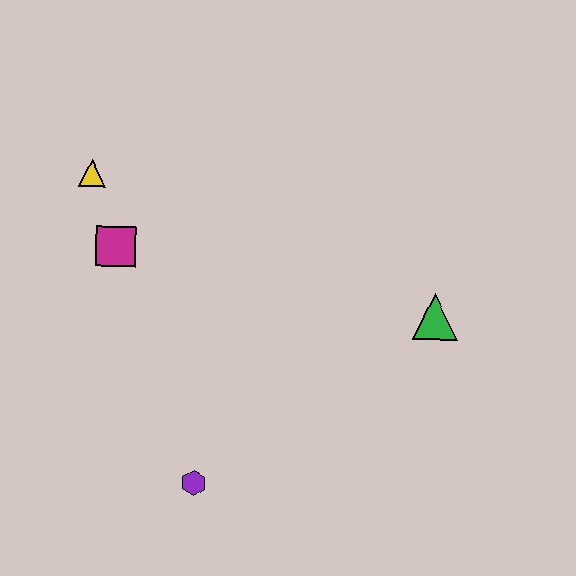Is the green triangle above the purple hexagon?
Yes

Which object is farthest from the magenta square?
The green triangle is farthest from the magenta square.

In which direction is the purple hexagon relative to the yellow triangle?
The purple hexagon is below the yellow triangle.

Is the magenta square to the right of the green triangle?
No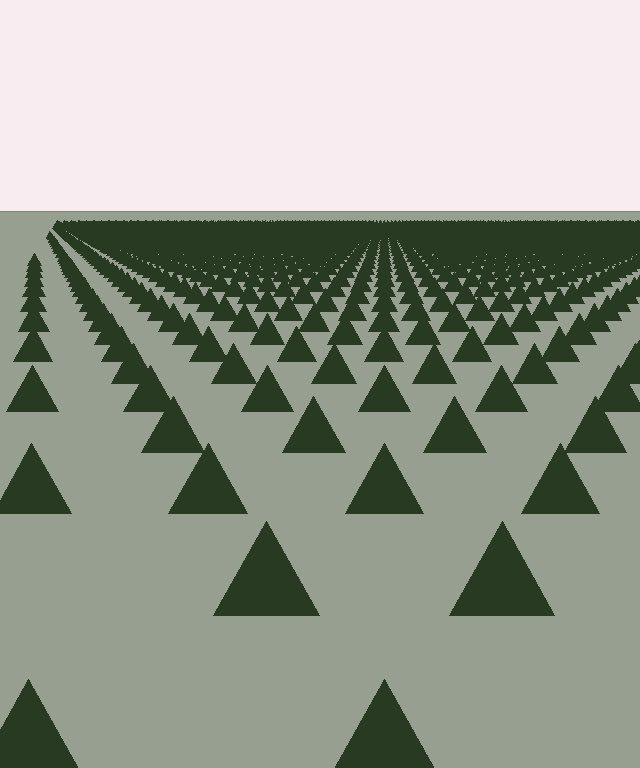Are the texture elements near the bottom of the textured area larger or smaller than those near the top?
Larger. Near the bottom, elements are closer to the viewer and appear at a bigger on-screen size.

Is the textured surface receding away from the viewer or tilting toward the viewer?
The surface is receding away from the viewer. Texture elements get smaller and denser toward the top.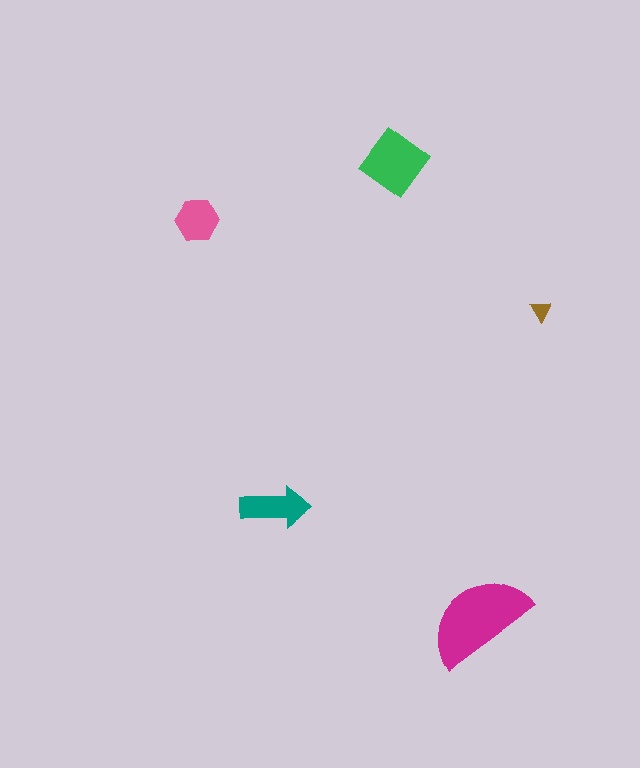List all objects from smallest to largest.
The brown triangle, the pink hexagon, the teal arrow, the green diamond, the magenta semicircle.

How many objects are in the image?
There are 5 objects in the image.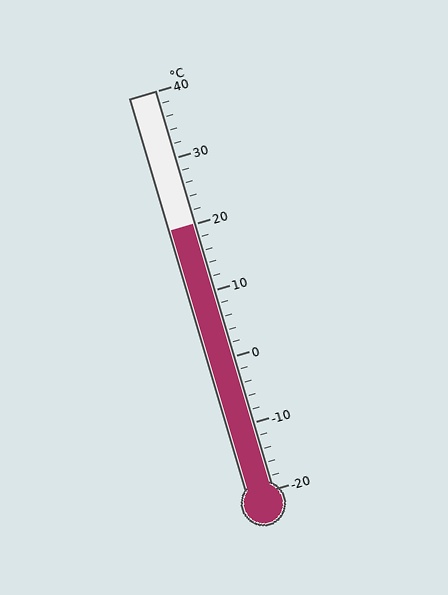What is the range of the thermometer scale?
The thermometer scale ranges from -20°C to 40°C.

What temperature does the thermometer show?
The thermometer shows approximately 20°C.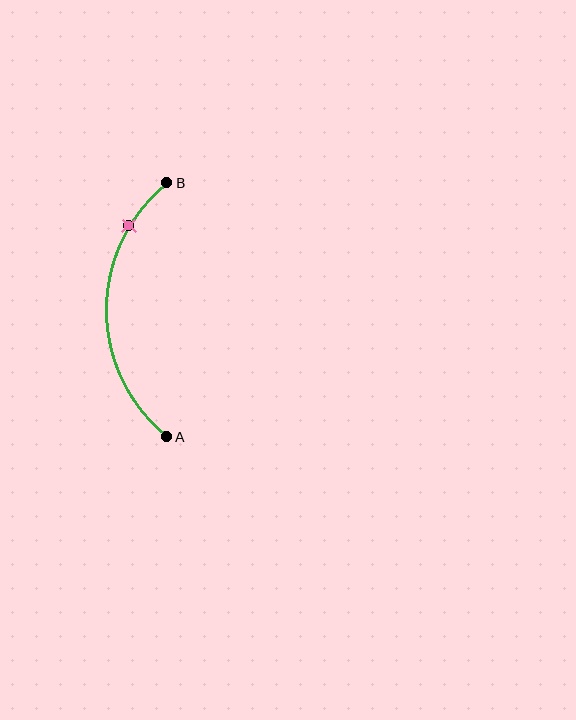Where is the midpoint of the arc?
The arc midpoint is the point on the curve farthest from the straight line joining A and B. It sits to the left of that line.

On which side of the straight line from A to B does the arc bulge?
The arc bulges to the left of the straight line connecting A and B.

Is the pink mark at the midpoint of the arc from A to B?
No. The pink mark lies on the arc but is closer to endpoint B. The arc midpoint would be at the point on the curve equidistant along the arc from both A and B.